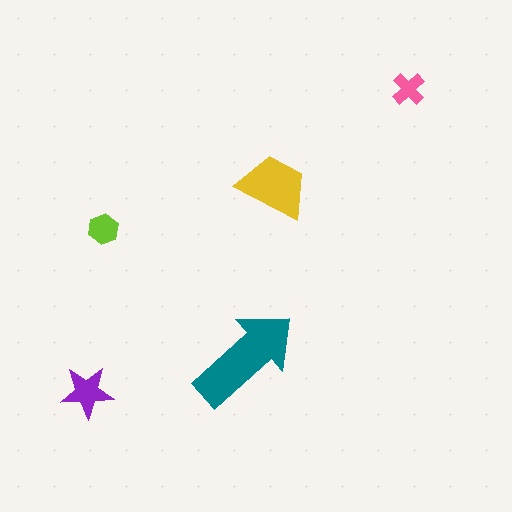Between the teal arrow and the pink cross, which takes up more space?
The teal arrow.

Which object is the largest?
The teal arrow.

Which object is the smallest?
The pink cross.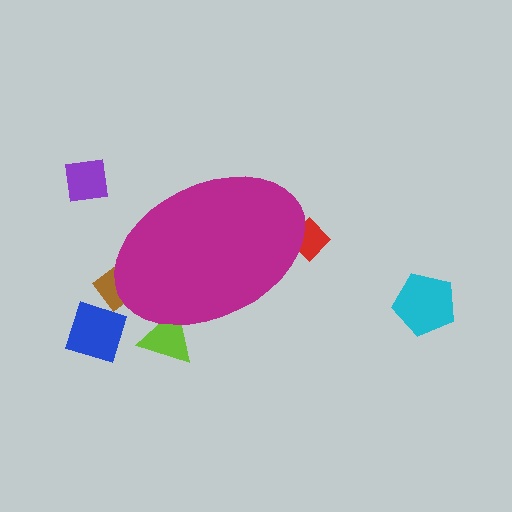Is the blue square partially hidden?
No, the blue square is fully visible.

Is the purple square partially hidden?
No, the purple square is fully visible.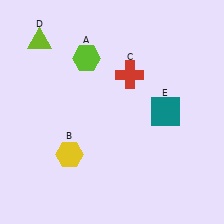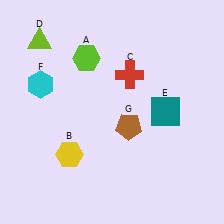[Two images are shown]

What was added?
A cyan hexagon (F), a brown pentagon (G) were added in Image 2.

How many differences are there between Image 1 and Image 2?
There are 2 differences between the two images.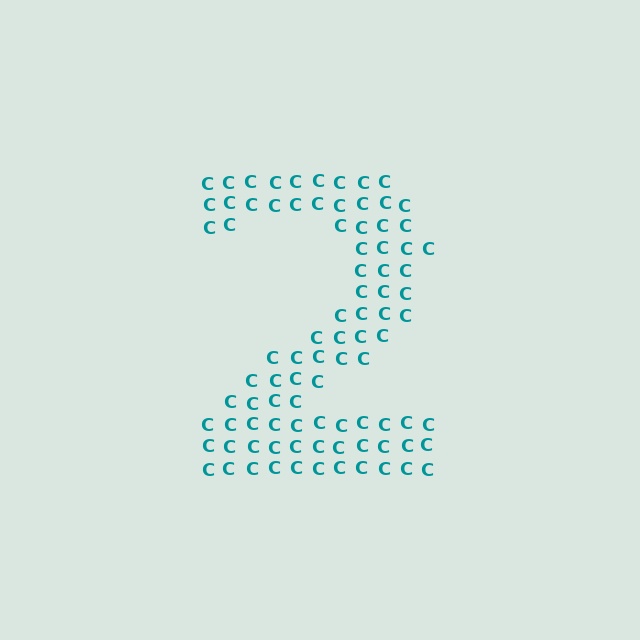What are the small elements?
The small elements are letter C's.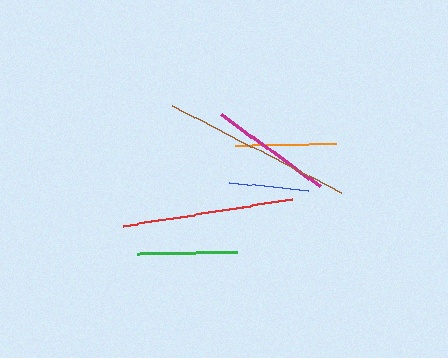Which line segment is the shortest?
The blue line is the shortest at approximately 80 pixels.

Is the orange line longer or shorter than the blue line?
The orange line is longer than the blue line.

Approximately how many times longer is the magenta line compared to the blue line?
The magenta line is approximately 1.5 times the length of the blue line.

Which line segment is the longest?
The brown line is the longest at approximately 190 pixels.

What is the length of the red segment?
The red segment is approximately 172 pixels long.